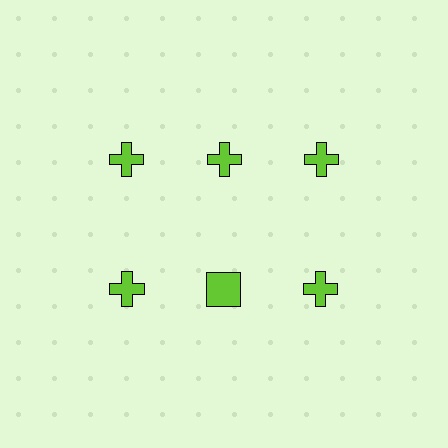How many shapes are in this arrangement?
There are 6 shapes arranged in a grid pattern.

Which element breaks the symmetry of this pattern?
The lime square in the second row, second from left column breaks the symmetry. All other shapes are lime crosses.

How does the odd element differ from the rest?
It has a different shape: square instead of cross.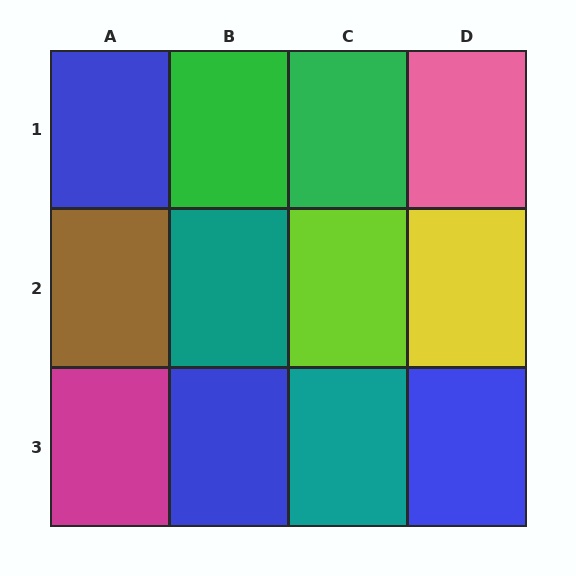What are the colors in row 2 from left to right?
Brown, teal, lime, yellow.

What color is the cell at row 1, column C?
Green.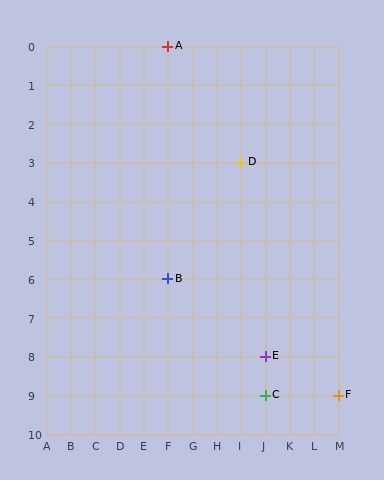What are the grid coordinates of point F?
Point F is at grid coordinates (M, 9).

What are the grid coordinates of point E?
Point E is at grid coordinates (J, 8).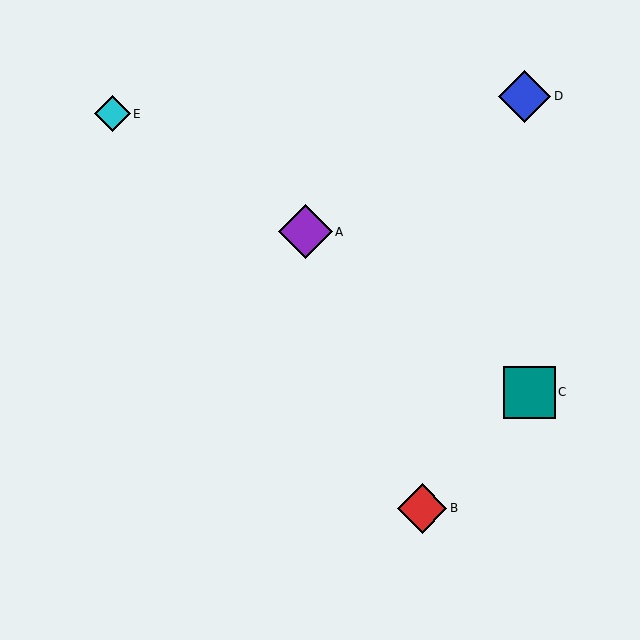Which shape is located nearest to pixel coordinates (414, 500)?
The red diamond (labeled B) at (422, 508) is nearest to that location.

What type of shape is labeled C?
Shape C is a teal square.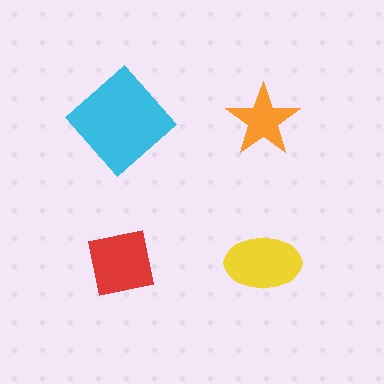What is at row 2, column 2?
A yellow ellipse.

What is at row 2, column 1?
A red square.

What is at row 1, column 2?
An orange star.